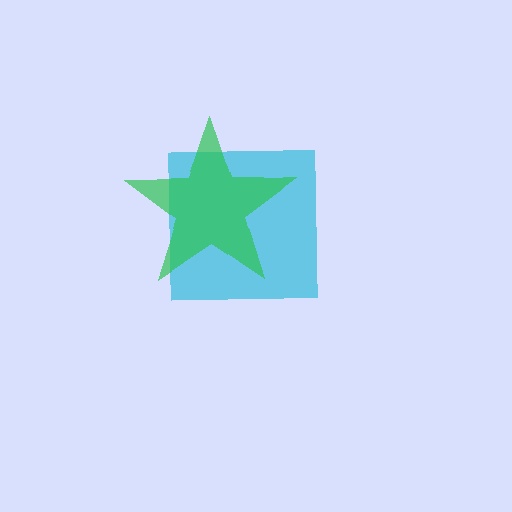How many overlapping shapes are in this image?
There are 2 overlapping shapes in the image.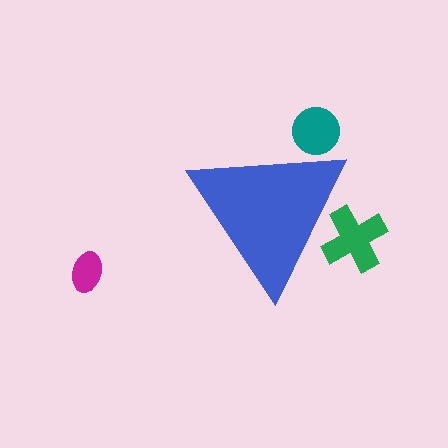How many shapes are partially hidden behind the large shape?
2 shapes are partially hidden.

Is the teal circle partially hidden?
Yes, the teal circle is partially hidden behind the blue triangle.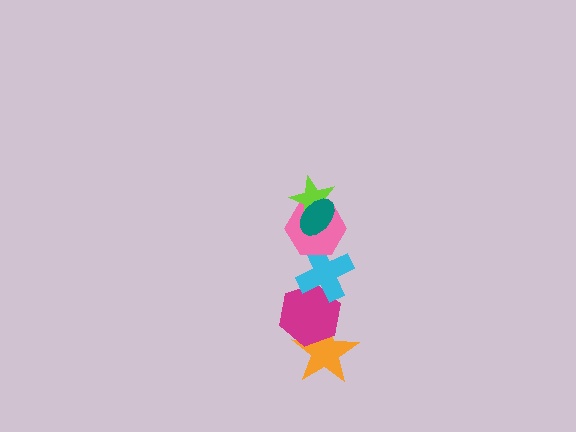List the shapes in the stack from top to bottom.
From top to bottom: the teal ellipse, the lime star, the pink hexagon, the cyan cross, the magenta hexagon, the orange star.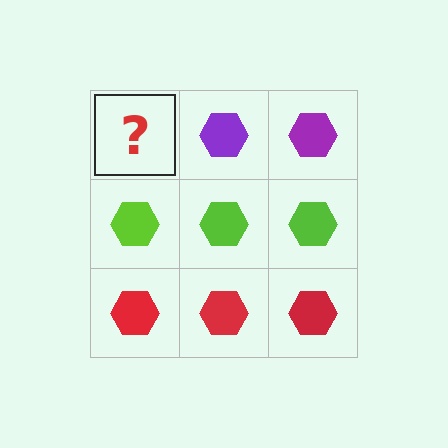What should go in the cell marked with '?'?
The missing cell should contain a purple hexagon.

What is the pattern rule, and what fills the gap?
The rule is that each row has a consistent color. The gap should be filled with a purple hexagon.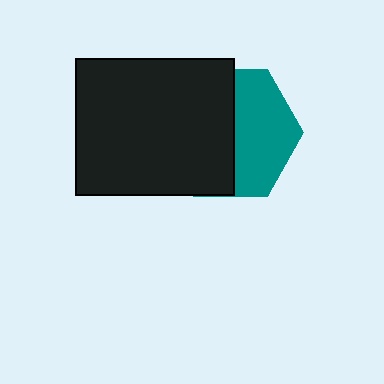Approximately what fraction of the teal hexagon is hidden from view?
Roughly 54% of the teal hexagon is hidden behind the black rectangle.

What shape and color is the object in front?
The object in front is a black rectangle.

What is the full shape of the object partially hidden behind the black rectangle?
The partially hidden object is a teal hexagon.